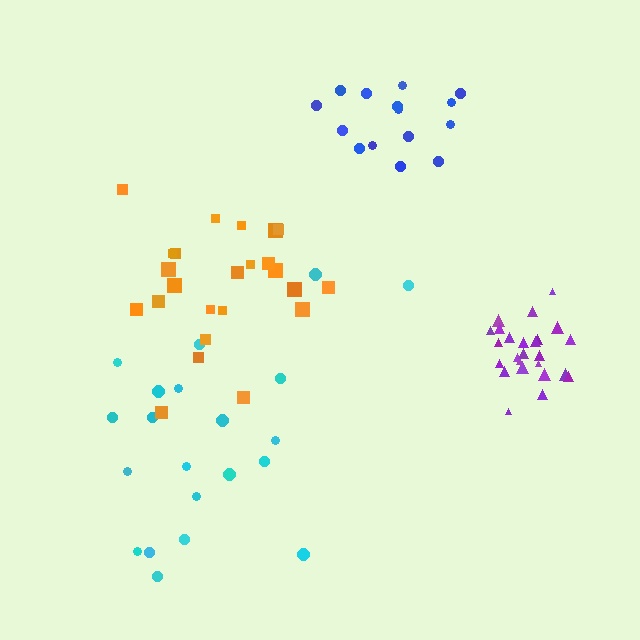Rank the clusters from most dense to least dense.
purple, blue, orange, cyan.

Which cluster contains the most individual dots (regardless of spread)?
Purple (25).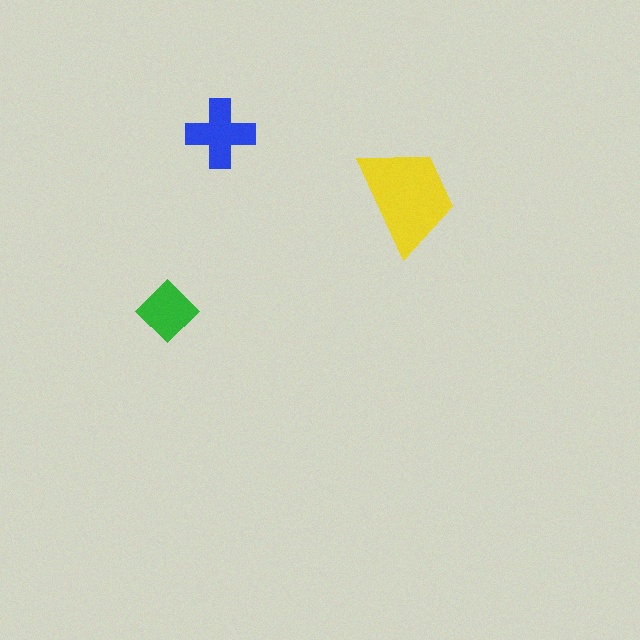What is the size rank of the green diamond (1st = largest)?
3rd.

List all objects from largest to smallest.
The yellow trapezoid, the blue cross, the green diamond.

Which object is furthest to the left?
The green diamond is leftmost.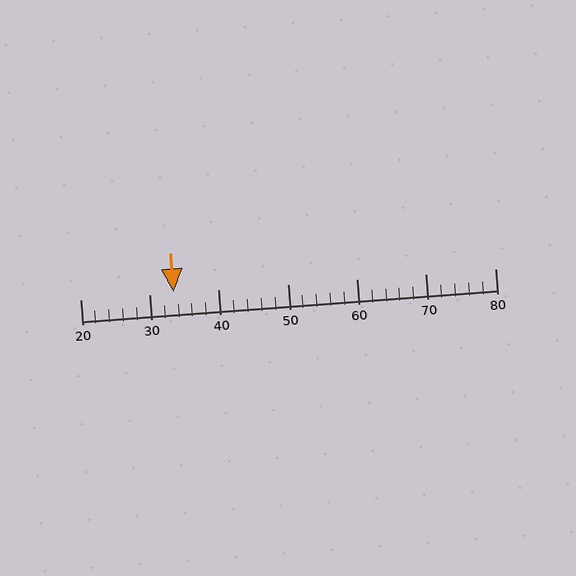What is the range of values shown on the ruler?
The ruler shows values from 20 to 80.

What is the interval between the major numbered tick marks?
The major tick marks are spaced 10 units apart.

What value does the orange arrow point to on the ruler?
The orange arrow points to approximately 34.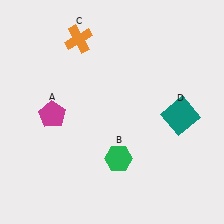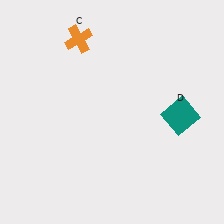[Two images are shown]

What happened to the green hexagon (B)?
The green hexagon (B) was removed in Image 2. It was in the bottom-right area of Image 1.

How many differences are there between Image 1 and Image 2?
There are 2 differences between the two images.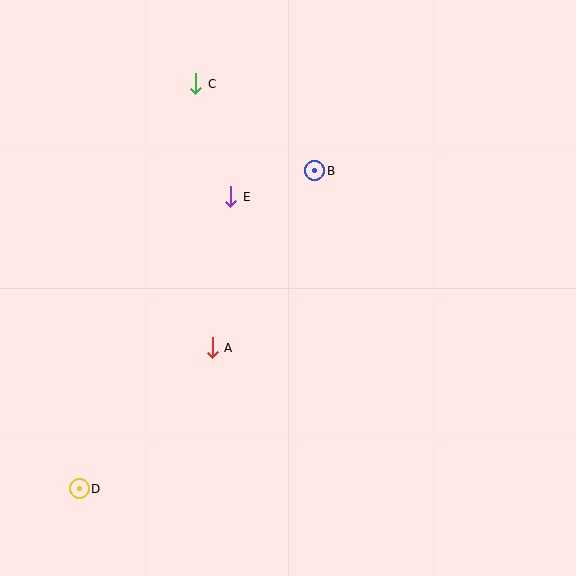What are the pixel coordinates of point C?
Point C is at (196, 84).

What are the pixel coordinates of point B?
Point B is at (315, 171).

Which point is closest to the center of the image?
Point A at (212, 348) is closest to the center.